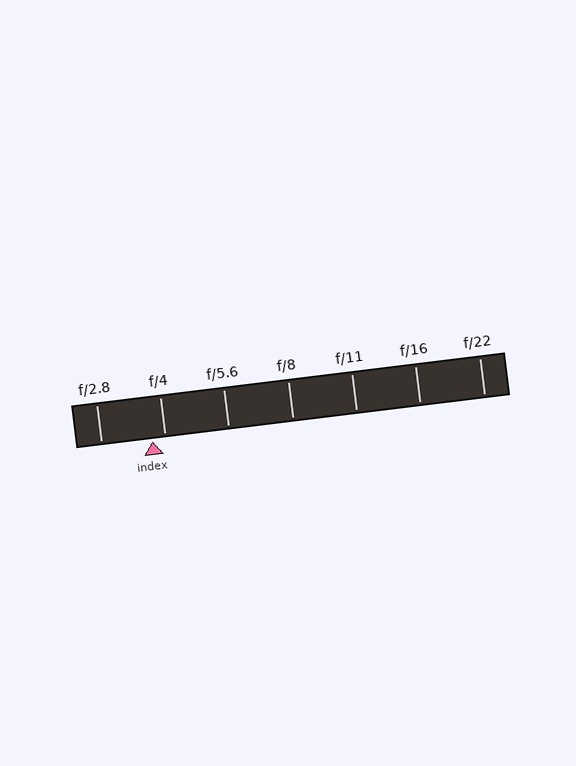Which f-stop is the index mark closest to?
The index mark is closest to f/4.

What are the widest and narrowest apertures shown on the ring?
The widest aperture shown is f/2.8 and the narrowest is f/22.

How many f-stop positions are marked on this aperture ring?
There are 7 f-stop positions marked.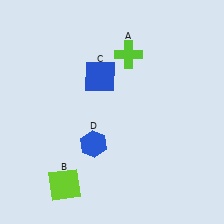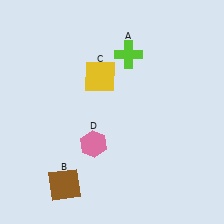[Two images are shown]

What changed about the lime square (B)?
In Image 1, B is lime. In Image 2, it changed to brown.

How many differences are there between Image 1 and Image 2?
There are 3 differences between the two images.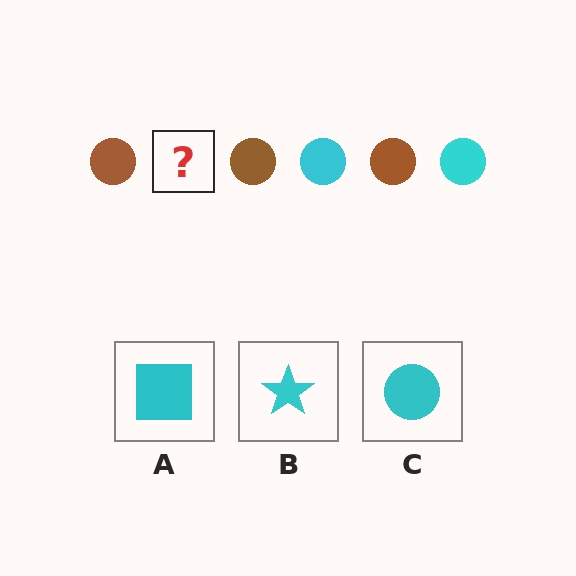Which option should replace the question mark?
Option C.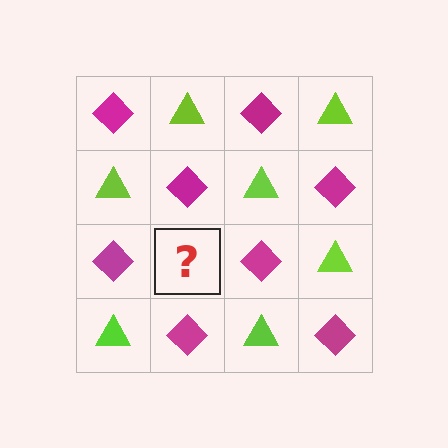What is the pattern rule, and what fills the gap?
The rule is that it alternates magenta diamond and lime triangle in a checkerboard pattern. The gap should be filled with a lime triangle.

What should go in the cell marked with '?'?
The missing cell should contain a lime triangle.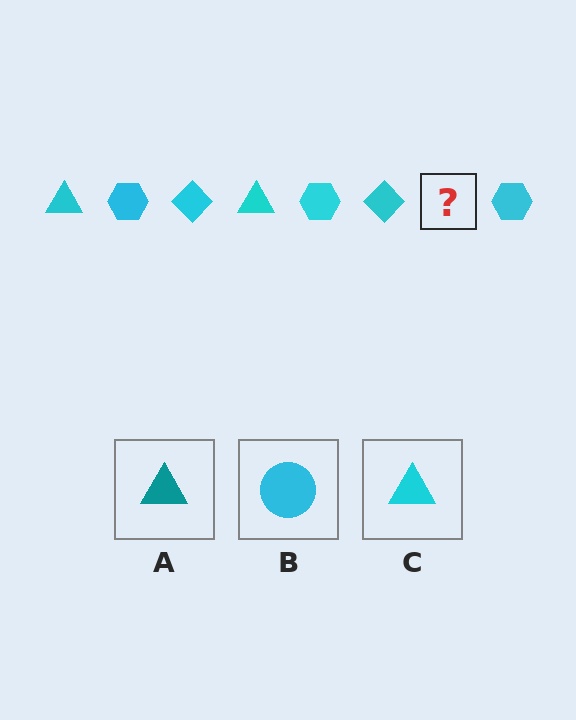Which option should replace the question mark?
Option C.